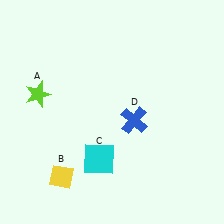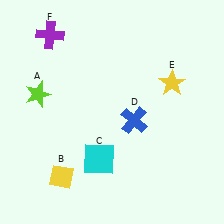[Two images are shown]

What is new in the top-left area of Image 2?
A purple cross (F) was added in the top-left area of Image 2.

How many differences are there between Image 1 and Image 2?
There are 2 differences between the two images.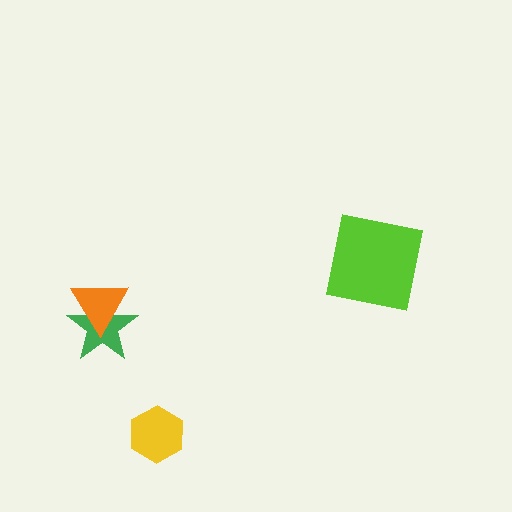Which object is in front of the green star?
The orange triangle is in front of the green star.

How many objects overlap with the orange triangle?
1 object overlaps with the orange triangle.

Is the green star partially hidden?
Yes, it is partially covered by another shape.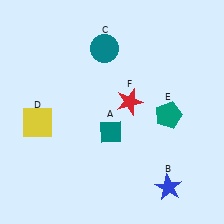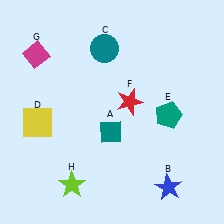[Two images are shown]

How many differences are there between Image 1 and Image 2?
There are 2 differences between the two images.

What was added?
A magenta diamond (G), a lime star (H) were added in Image 2.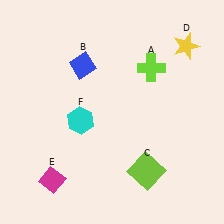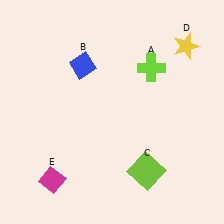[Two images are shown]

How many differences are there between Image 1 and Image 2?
There is 1 difference between the two images.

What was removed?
The cyan hexagon (F) was removed in Image 2.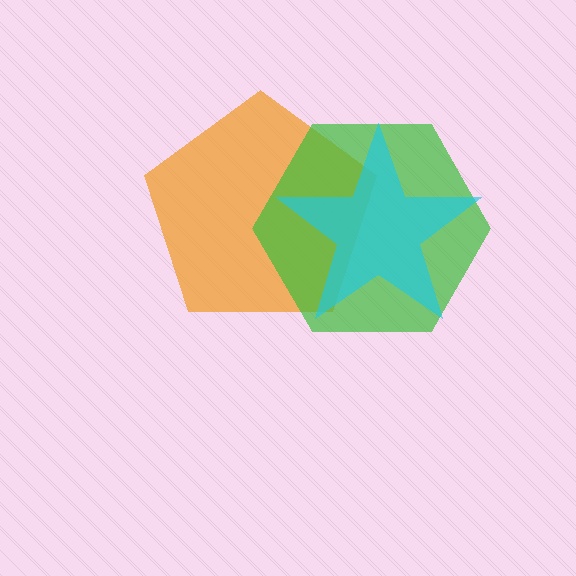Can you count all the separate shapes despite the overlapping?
Yes, there are 3 separate shapes.